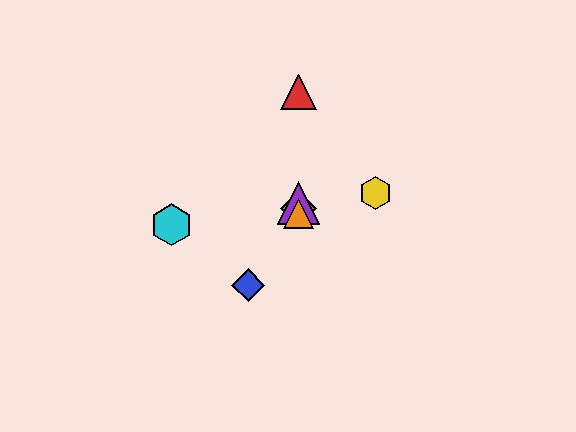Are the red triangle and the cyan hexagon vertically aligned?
No, the red triangle is at x≈298 and the cyan hexagon is at x≈171.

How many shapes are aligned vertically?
4 shapes (the red triangle, the green diamond, the purple triangle, the orange triangle) are aligned vertically.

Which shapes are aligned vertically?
The red triangle, the green diamond, the purple triangle, the orange triangle are aligned vertically.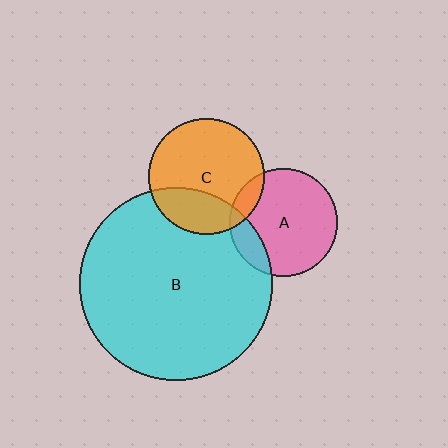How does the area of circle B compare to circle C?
Approximately 2.8 times.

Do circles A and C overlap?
Yes.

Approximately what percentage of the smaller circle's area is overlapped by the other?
Approximately 10%.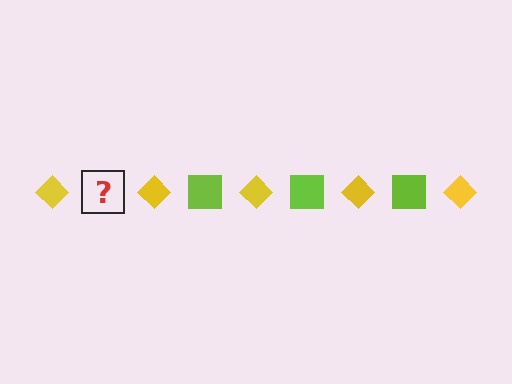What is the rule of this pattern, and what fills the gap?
The rule is that the pattern alternates between yellow diamond and lime square. The gap should be filled with a lime square.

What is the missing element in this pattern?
The missing element is a lime square.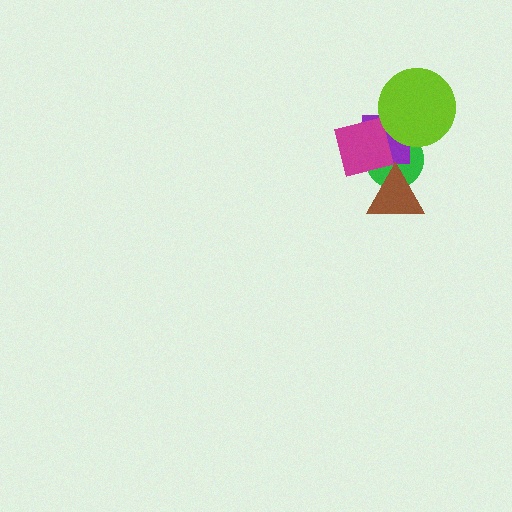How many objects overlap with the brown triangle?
2 objects overlap with the brown triangle.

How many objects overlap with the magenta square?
3 objects overlap with the magenta square.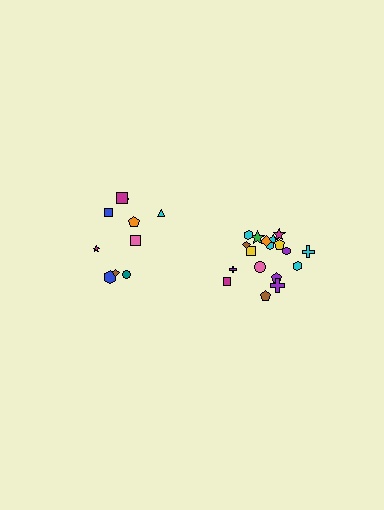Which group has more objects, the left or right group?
The right group.